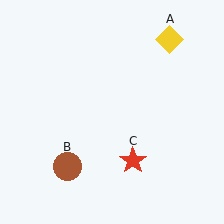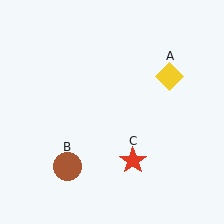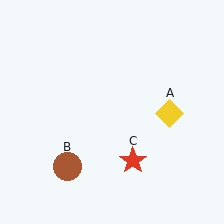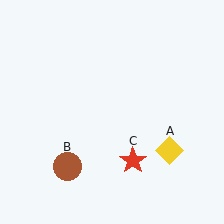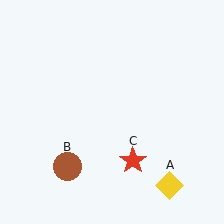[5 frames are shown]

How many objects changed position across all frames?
1 object changed position: yellow diamond (object A).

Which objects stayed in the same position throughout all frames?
Brown circle (object B) and red star (object C) remained stationary.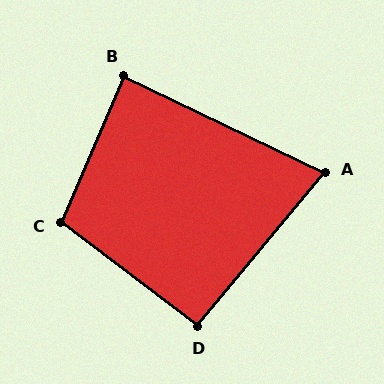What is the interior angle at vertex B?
Approximately 88 degrees (approximately right).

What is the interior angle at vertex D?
Approximately 92 degrees (approximately right).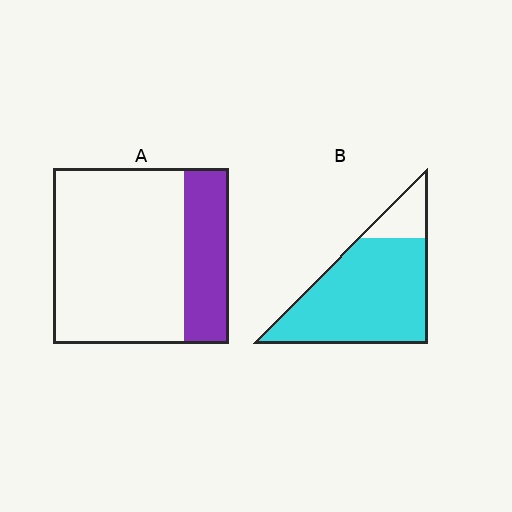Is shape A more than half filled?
No.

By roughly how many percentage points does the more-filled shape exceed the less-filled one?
By roughly 60 percentage points (B over A).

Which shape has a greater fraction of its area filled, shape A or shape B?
Shape B.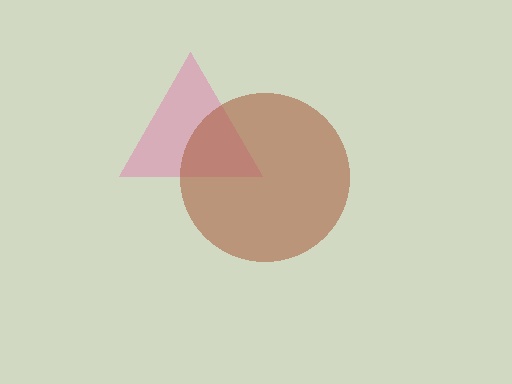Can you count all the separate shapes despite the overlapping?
Yes, there are 2 separate shapes.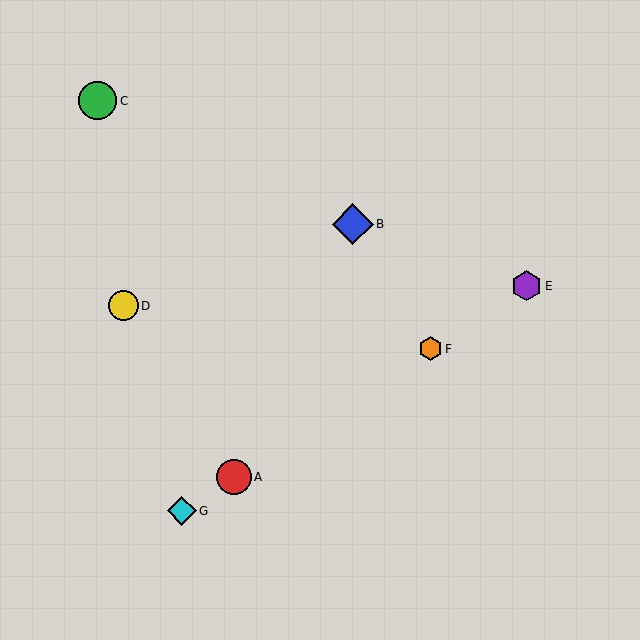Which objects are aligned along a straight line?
Objects A, E, F, G are aligned along a straight line.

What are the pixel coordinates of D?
Object D is at (123, 306).